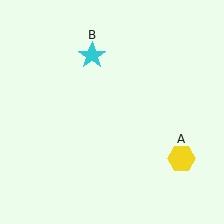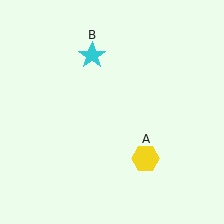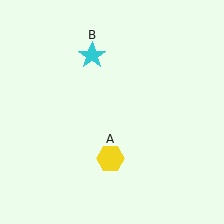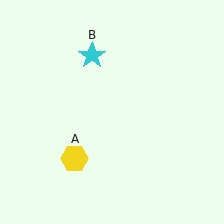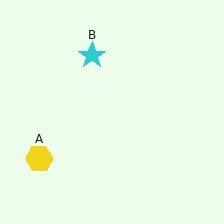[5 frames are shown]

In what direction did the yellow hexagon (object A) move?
The yellow hexagon (object A) moved left.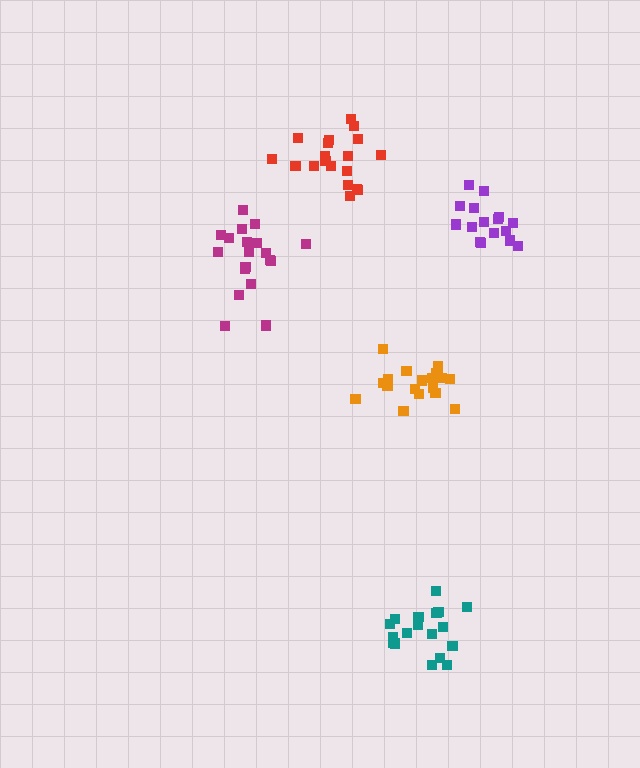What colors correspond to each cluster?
The clusters are colored: red, teal, orange, purple, magenta.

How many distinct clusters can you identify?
There are 5 distinct clusters.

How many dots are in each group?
Group 1: 20 dots, Group 2: 19 dots, Group 3: 19 dots, Group 4: 16 dots, Group 5: 20 dots (94 total).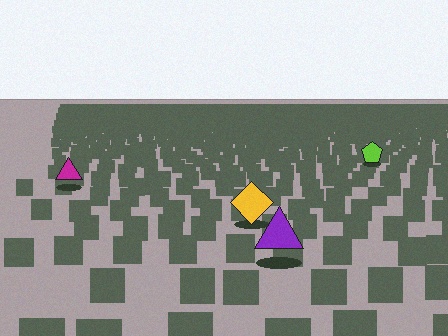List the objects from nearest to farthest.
From nearest to farthest: the purple triangle, the yellow diamond, the magenta triangle, the lime pentagon.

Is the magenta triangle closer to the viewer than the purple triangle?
No. The purple triangle is closer — you can tell from the texture gradient: the ground texture is coarser near it.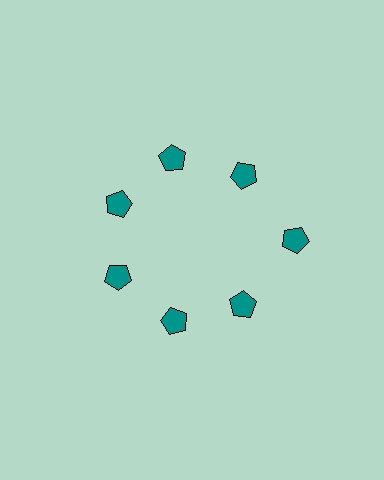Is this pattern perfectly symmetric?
No. The 7 teal pentagons are arranged in a ring, but one element near the 3 o'clock position is pushed outward from the center, breaking the 7-fold rotational symmetry.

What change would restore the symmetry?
The symmetry would be restored by moving it inward, back onto the ring so that all 7 pentagons sit at equal angles and equal distance from the center.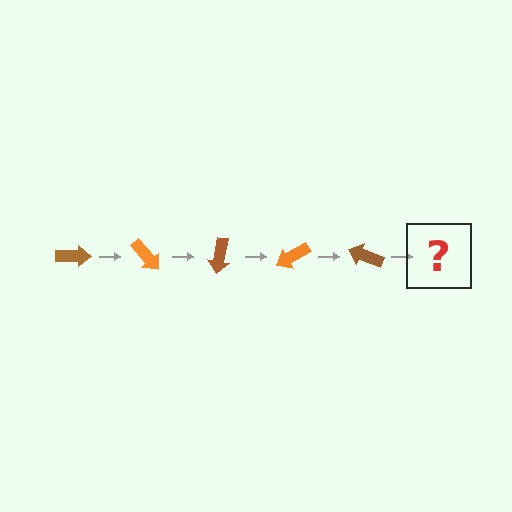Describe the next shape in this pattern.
It should be an orange arrow, rotated 250 degrees from the start.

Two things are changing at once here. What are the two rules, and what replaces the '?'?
The two rules are that it rotates 50 degrees each step and the color cycles through brown and orange. The '?' should be an orange arrow, rotated 250 degrees from the start.